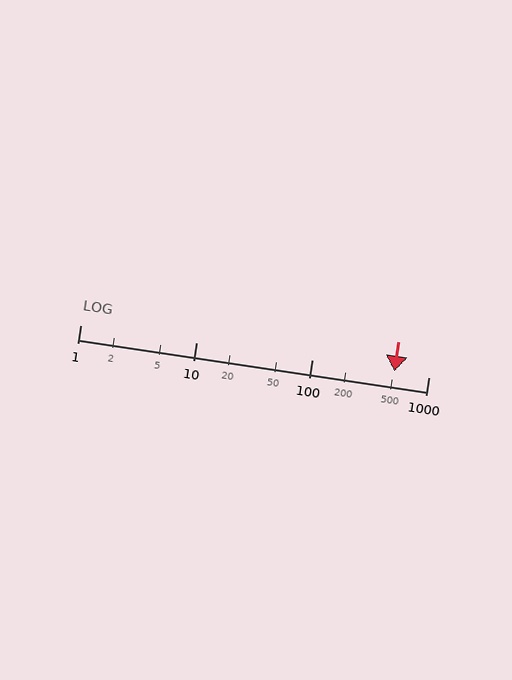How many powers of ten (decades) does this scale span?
The scale spans 3 decades, from 1 to 1000.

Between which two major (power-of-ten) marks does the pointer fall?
The pointer is between 100 and 1000.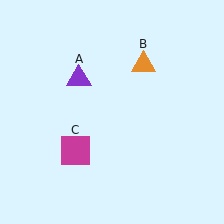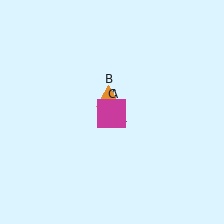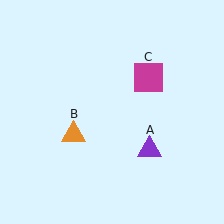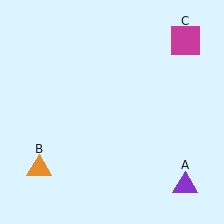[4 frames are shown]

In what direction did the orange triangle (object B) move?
The orange triangle (object B) moved down and to the left.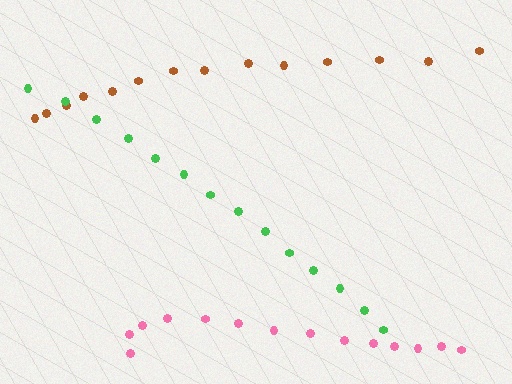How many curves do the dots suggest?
There are 3 distinct paths.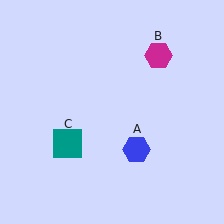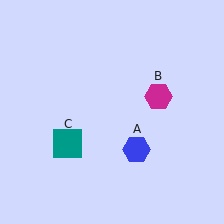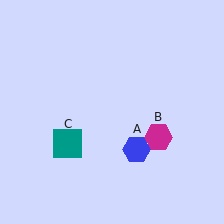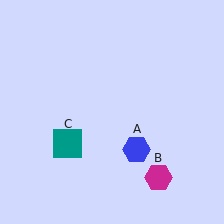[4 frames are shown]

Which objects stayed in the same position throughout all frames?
Blue hexagon (object A) and teal square (object C) remained stationary.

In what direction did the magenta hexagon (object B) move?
The magenta hexagon (object B) moved down.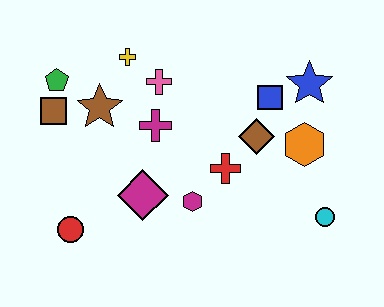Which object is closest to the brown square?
The green pentagon is closest to the brown square.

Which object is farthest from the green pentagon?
The cyan circle is farthest from the green pentagon.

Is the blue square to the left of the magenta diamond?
No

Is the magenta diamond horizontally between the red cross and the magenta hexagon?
No